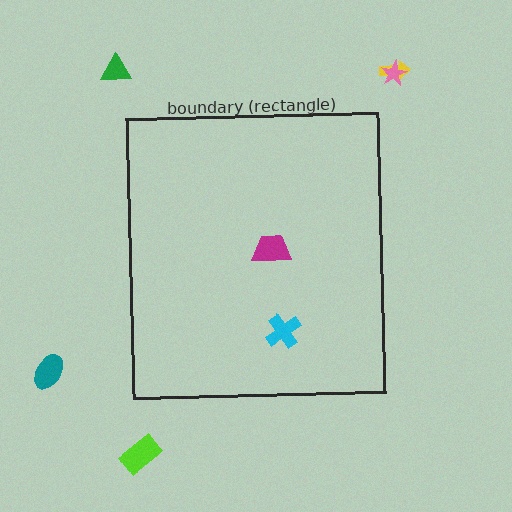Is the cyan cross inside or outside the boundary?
Inside.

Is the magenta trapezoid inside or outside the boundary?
Inside.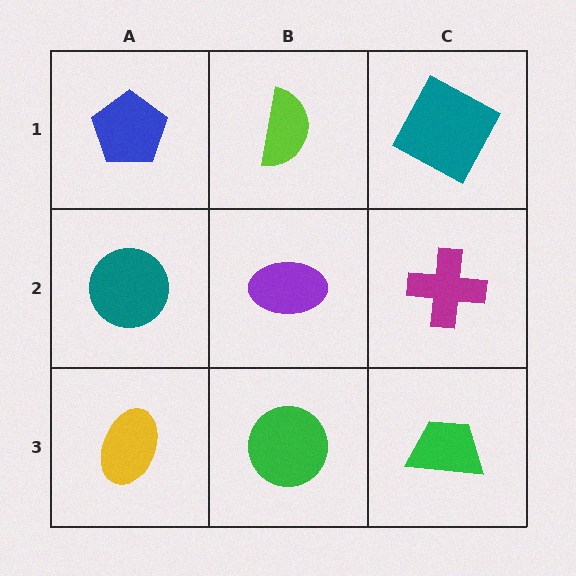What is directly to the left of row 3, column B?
A yellow ellipse.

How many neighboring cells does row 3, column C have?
2.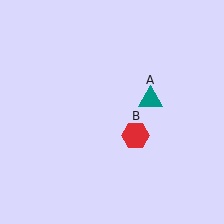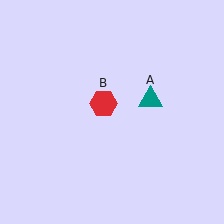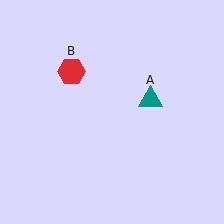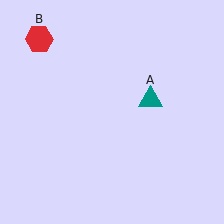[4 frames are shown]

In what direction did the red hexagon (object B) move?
The red hexagon (object B) moved up and to the left.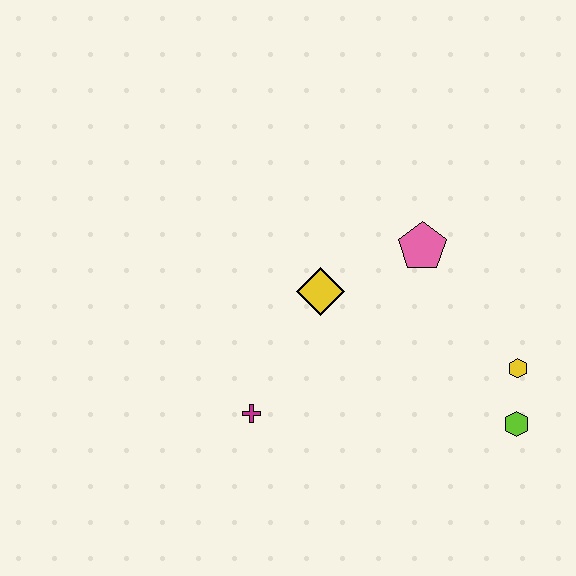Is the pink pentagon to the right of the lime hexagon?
No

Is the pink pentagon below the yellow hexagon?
No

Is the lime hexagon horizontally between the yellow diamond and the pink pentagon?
No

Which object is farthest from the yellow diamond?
The lime hexagon is farthest from the yellow diamond.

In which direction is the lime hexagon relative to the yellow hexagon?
The lime hexagon is below the yellow hexagon.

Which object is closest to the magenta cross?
The yellow diamond is closest to the magenta cross.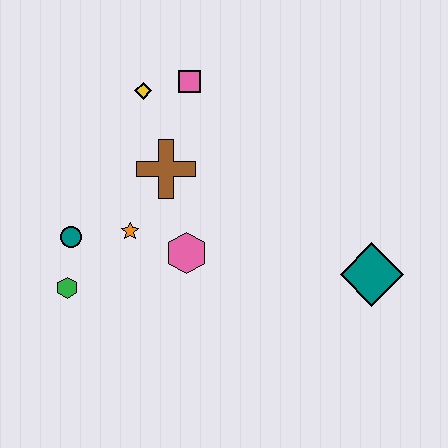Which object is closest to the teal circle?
The green hexagon is closest to the teal circle.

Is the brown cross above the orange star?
Yes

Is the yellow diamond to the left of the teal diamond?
Yes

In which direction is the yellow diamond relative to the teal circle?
The yellow diamond is above the teal circle.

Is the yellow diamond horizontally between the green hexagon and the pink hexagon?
Yes